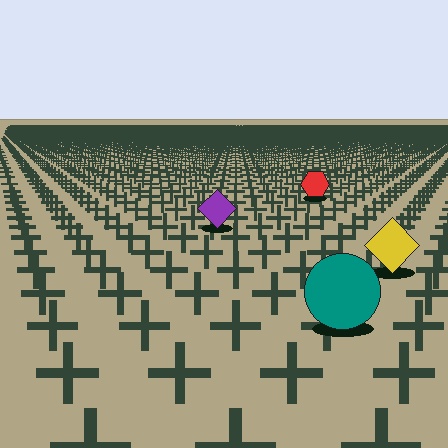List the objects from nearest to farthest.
From nearest to farthest: the teal circle, the yellow diamond, the purple diamond, the red hexagon.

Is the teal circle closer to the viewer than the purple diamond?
Yes. The teal circle is closer — you can tell from the texture gradient: the ground texture is coarser near it.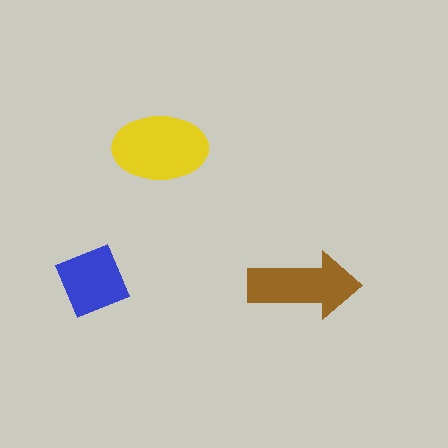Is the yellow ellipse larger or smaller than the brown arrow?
Larger.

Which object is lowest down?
The brown arrow is bottommost.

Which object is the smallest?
The blue square.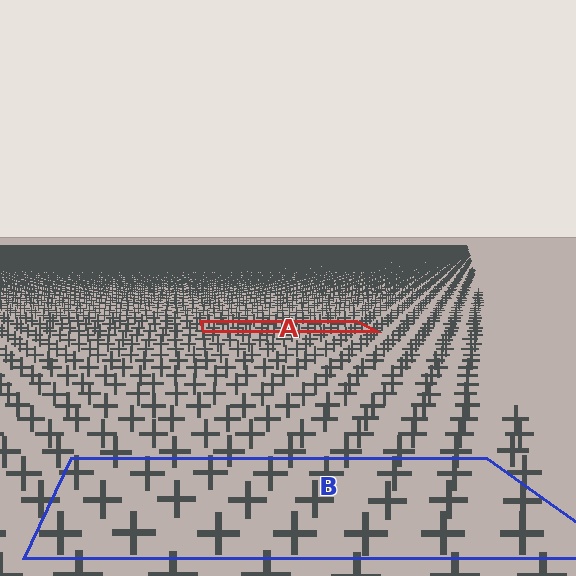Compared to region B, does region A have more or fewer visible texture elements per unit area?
Region A has more texture elements per unit area — they are packed more densely because it is farther away.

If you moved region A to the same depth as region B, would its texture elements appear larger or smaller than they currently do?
They would appear larger. At a closer depth, the same texture elements are projected at a bigger on-screen size.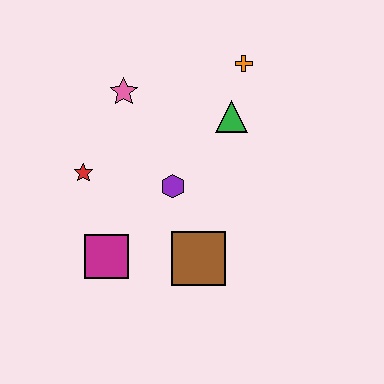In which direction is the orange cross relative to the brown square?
The orange cross is above the brown square.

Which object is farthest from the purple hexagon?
The orange cross is farthest from the purple hexagon.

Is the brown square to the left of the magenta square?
No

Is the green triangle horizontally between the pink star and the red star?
No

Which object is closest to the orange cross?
The green triangle is closest to the orange cross.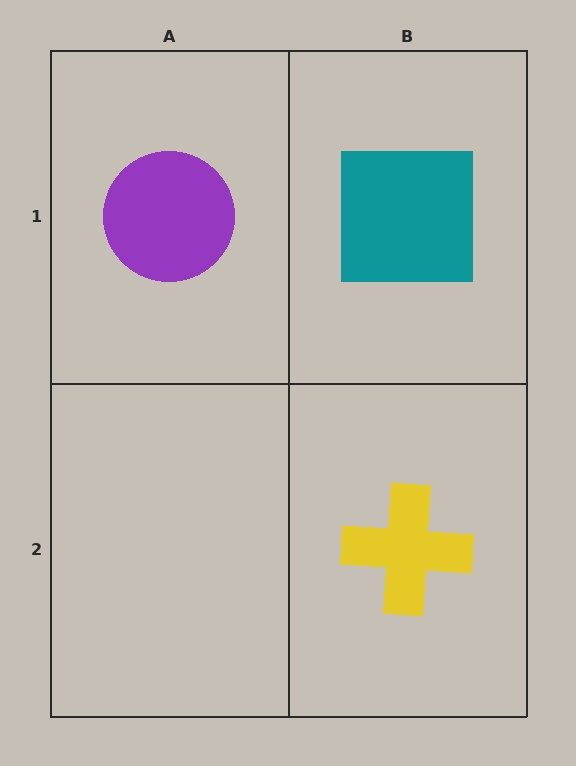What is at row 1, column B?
A teal square.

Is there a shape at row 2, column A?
No, that cell is empty.